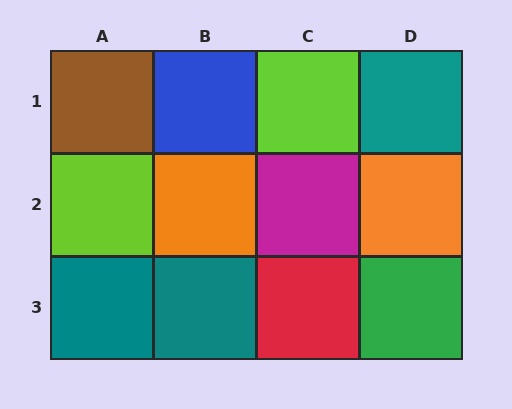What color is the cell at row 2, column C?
Magenta.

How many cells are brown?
1 cell is brown.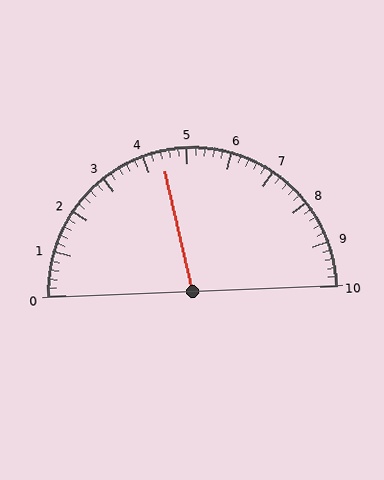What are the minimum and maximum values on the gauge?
The gauge ranges from 0 to 10.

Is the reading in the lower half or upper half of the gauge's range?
The reading is in the lower half of the range (0 to 10).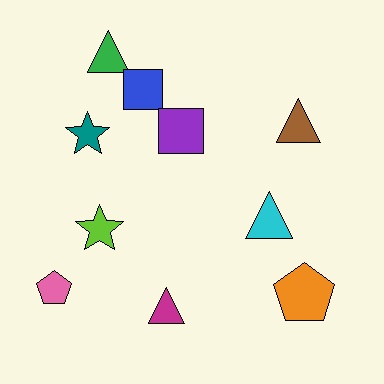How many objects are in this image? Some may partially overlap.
There are 10 objects.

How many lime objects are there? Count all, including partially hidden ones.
There is 1 lime object.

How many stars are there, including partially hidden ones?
There are 2 stars.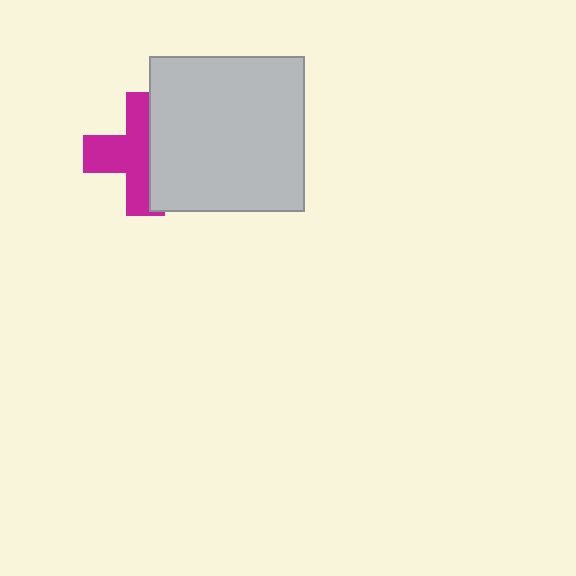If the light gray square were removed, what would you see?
You would see the complete magenta cross.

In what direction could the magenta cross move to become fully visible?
The magenta cross could move left. That would shift it out from behind the light gray square entirely.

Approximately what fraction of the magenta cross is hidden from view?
Roughly 43% of the magenta cross is hidden behind the light gray square.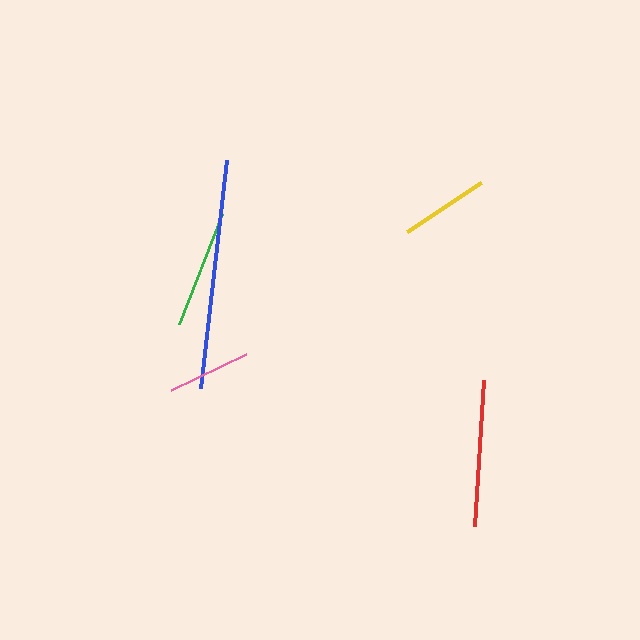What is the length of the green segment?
The green segment is approximately 119 pixels long.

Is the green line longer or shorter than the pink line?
The green line is longer than the pink line.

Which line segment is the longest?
The blue line is the longest at approximately 230 pixels.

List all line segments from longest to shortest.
From longest to shortest: blue, red, green, yellow, pink.